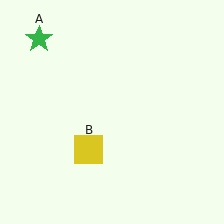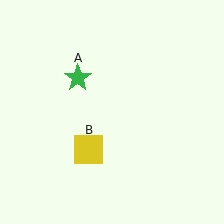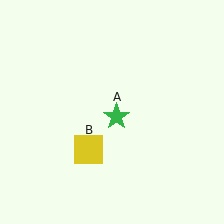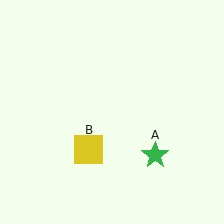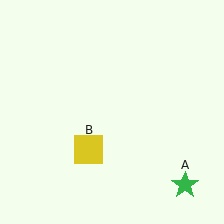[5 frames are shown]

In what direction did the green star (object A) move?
The green star (object A) moved down and to the right.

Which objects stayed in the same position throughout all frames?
Yellow square (object B) remained stationary.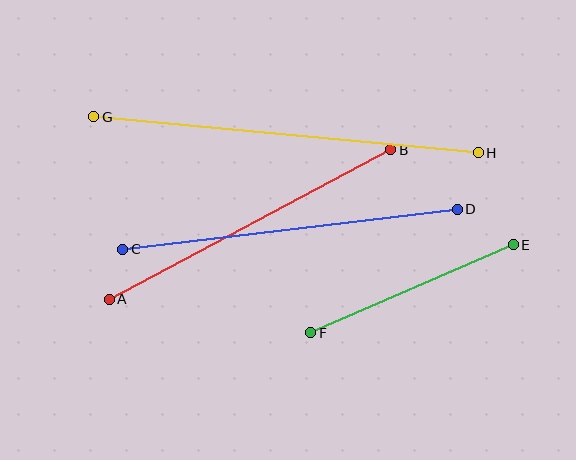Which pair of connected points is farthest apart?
Points G and H are farthest apart.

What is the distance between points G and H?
The distance is approximately 387 pixels.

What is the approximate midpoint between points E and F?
The midpoint is at approximately (412, 289) pixels.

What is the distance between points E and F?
The distance is approximately 221 pixels.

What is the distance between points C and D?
The distance is approximately 337 pixels.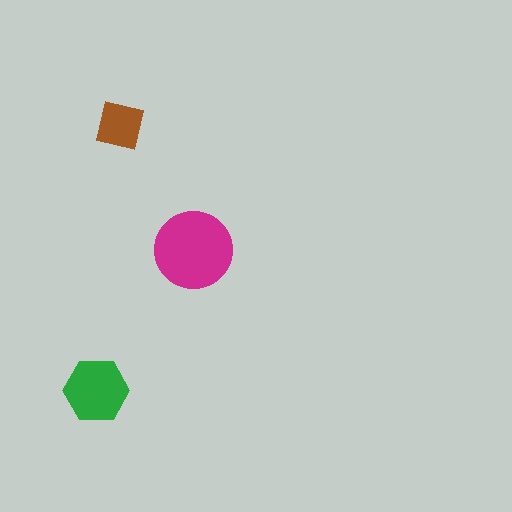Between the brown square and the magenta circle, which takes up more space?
The magenta circle.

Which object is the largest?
The magenta circle.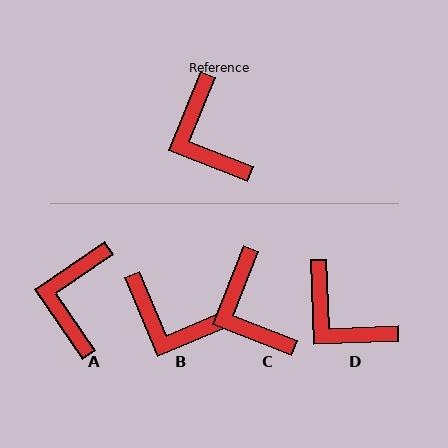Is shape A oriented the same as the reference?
No, it is off by about 34 degrees.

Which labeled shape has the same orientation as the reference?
C.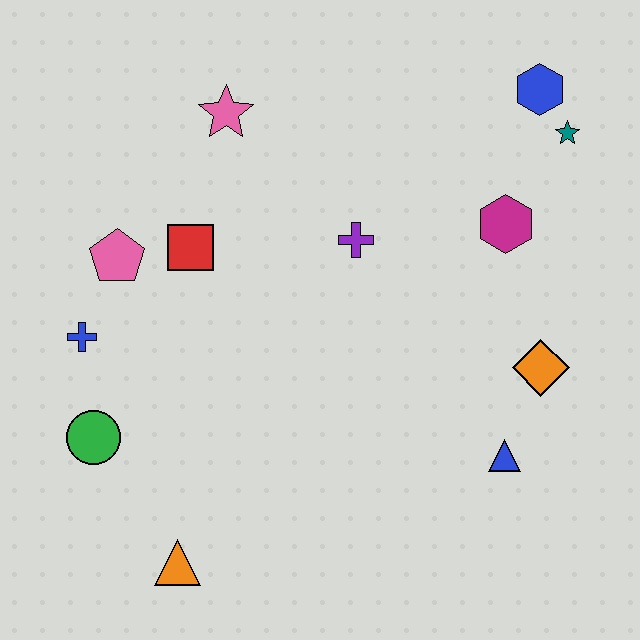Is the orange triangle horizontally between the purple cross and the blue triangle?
No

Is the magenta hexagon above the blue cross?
Yes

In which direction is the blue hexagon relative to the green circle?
The blue hexagon is to the right of the green circle.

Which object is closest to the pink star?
The red square is closest to the pink star.